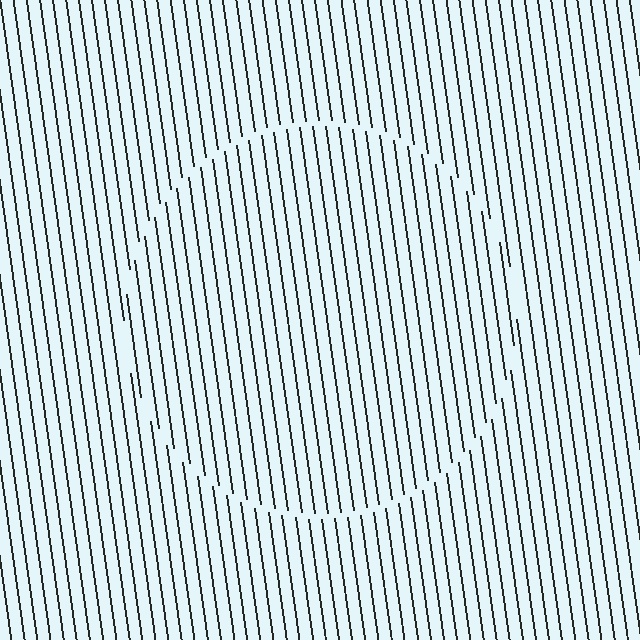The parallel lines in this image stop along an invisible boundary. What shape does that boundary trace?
An illusory circle. The interior of the shape contains the same grating, shifted by half a period — the contour is defined by the phase discontinuity where line-ends from the inner and outer gratings abut.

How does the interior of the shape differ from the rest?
The interior of the shape contains the same grating, shifted by half a period — the contour is defined by the phase discontinuity where line-ends from the inner and outer gratings abut.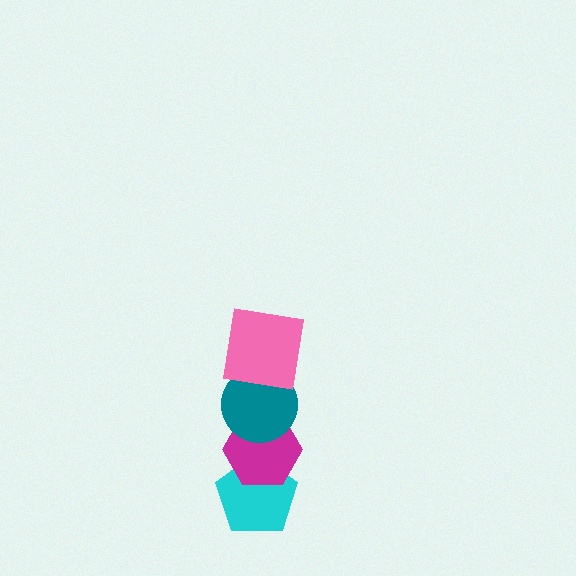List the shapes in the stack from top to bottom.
From top to bottom: the pink square, the teal circle, the magenta hexagon, the cyan pentagon.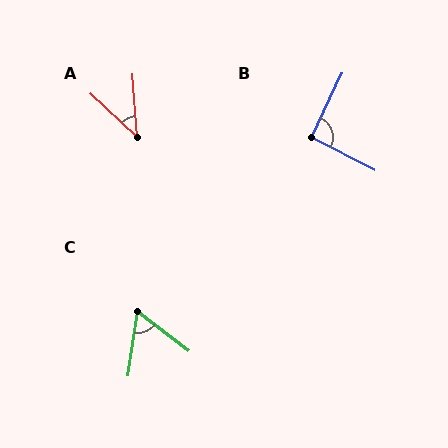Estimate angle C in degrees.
Approximately 61 degrees.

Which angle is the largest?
B, at approximately 92 degrees.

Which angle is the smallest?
A, at approximately 43 degrees.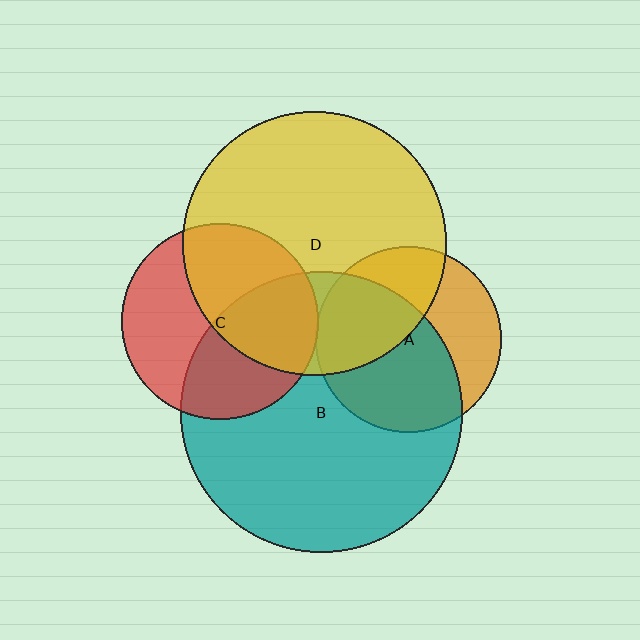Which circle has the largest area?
Circle B (teal).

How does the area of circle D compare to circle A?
Approximately 2.0 times.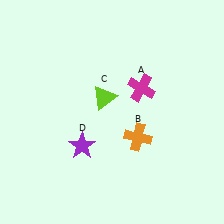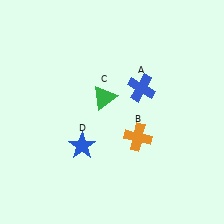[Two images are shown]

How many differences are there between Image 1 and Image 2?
There are 3 differences between the two images.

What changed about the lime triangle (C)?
In Image 1, C is lime. In Image 2, it changed to green.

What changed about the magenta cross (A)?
In Image 1, A is magenta. In Image 2, it changed to blue.